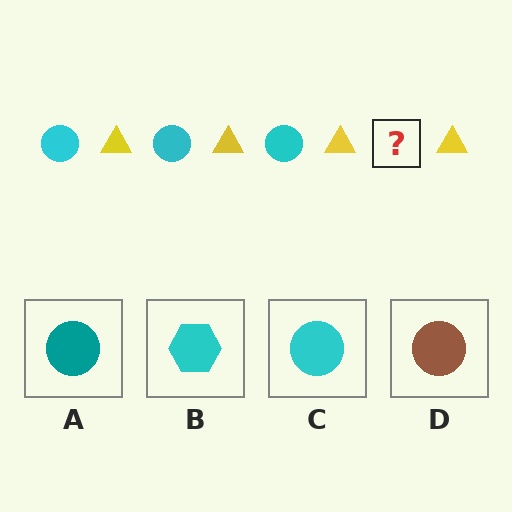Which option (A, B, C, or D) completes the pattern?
C.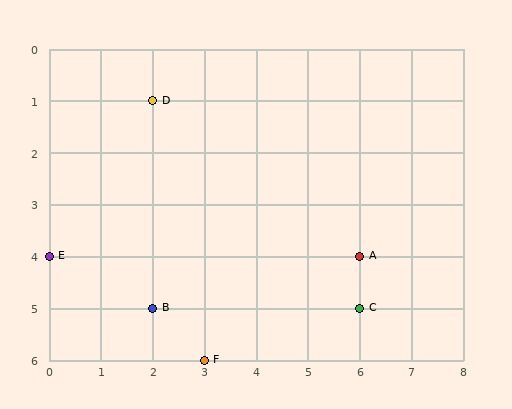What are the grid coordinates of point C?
Point C is at grid coordinates (6, 5).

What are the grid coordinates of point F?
Point F is at grid coordinates (3, 6).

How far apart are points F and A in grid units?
Points F and A are 3 columns and 2 rows apart (about 3.6 grid units diagonally).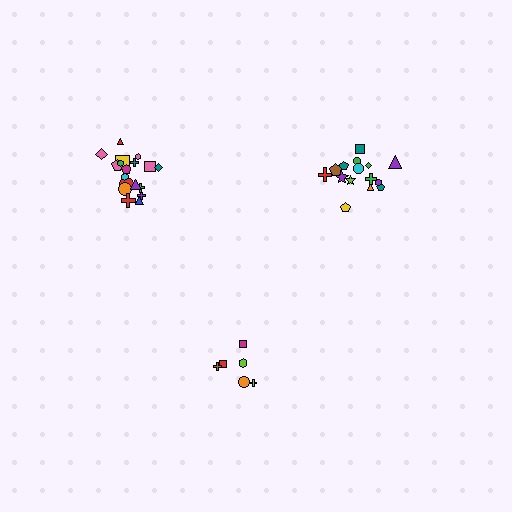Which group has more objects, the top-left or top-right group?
The top-left group.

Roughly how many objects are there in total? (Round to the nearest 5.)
Roughly 40 objects in total.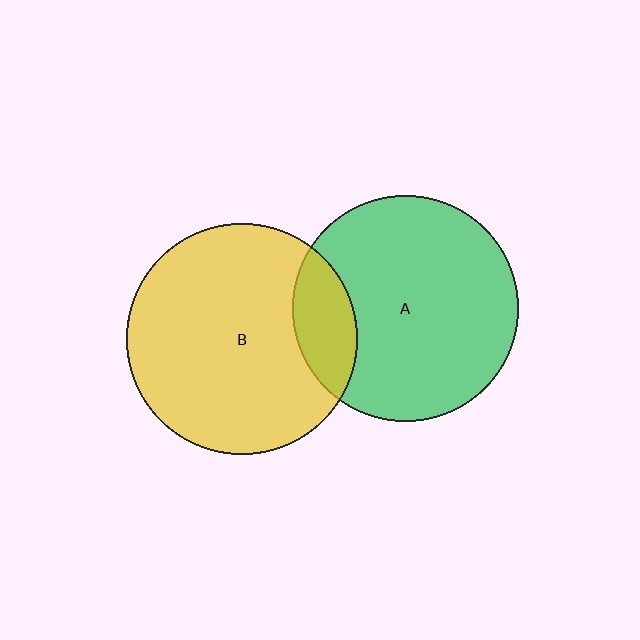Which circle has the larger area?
Circle B (yellow).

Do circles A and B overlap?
Yes.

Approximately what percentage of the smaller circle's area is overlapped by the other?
Approximately 15%.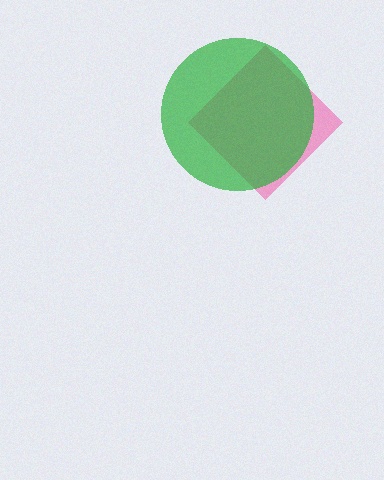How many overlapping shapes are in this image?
There are 2 overlapping shapes in the image.